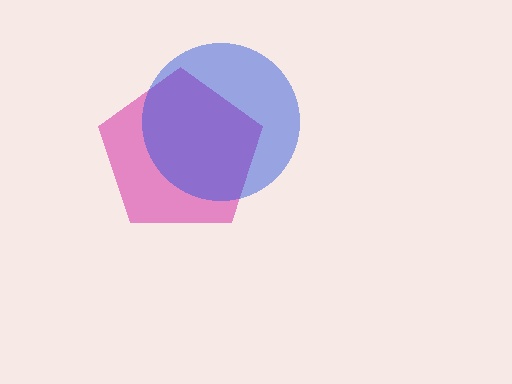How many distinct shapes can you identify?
There are 2 distinct shapes: a magenta pentagon, a blue circle.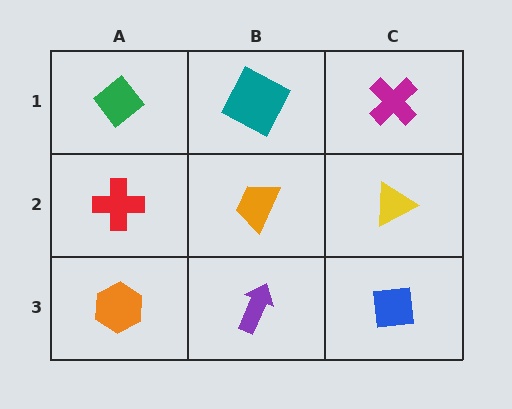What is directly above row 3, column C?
A yellow triangle.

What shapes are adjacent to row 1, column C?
A yellow triangle (row 2, column C), a teal square (row 1, column B).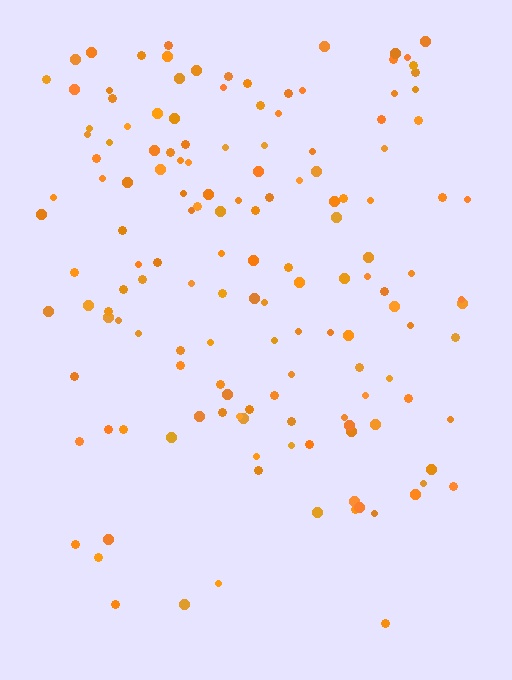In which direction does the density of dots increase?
From bottom to top, with the top side densest.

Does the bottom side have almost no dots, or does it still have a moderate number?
Still a moderate number, just noticeably fewer than the top.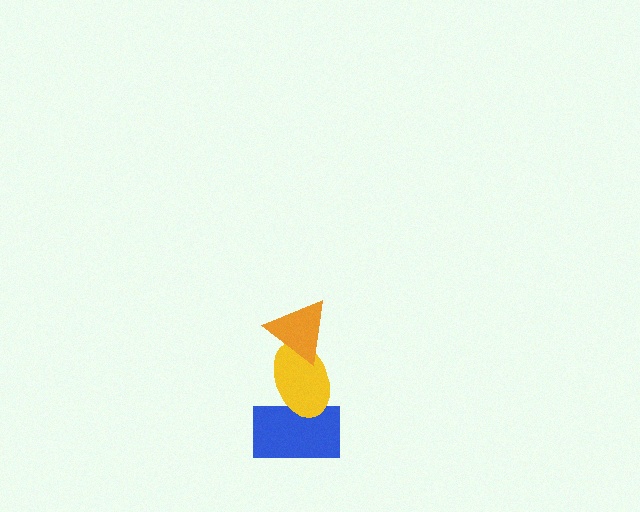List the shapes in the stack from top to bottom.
From top to bottom: the orange triangle, the yellow ellipse, the blue rectangle.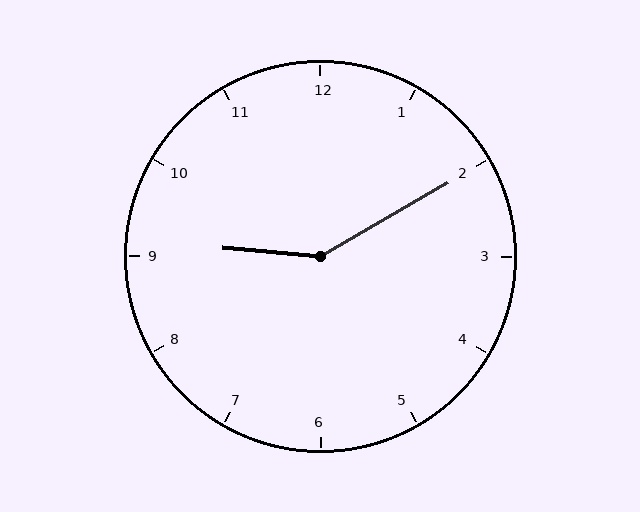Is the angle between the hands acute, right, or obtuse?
It is obtuse.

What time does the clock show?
9:10.